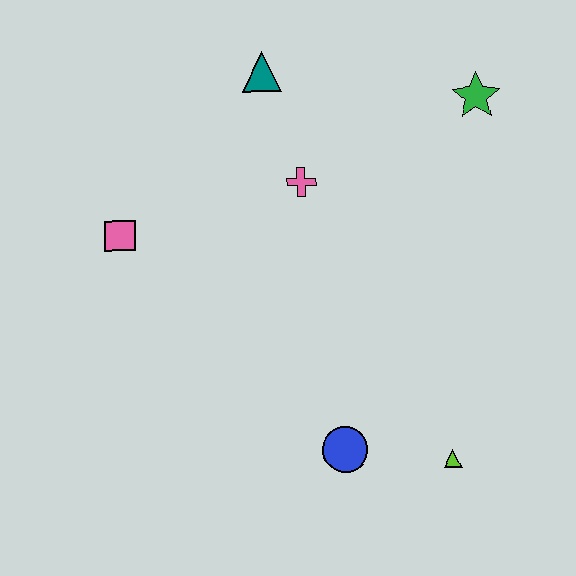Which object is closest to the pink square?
The pink cross is closest to the pink square.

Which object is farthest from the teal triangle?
The lime triangle is farthest from the teal triangle.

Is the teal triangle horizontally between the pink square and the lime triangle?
Yes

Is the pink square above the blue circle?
Yes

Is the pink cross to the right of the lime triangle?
No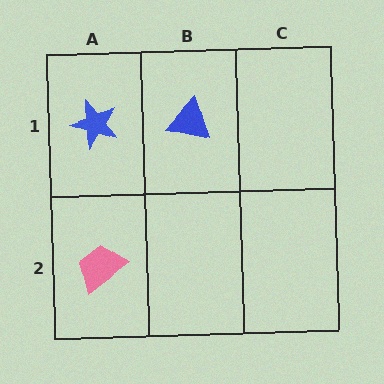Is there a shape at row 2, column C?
No, that cell is empty.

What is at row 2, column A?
A pink trapezoid.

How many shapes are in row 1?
2 shapes.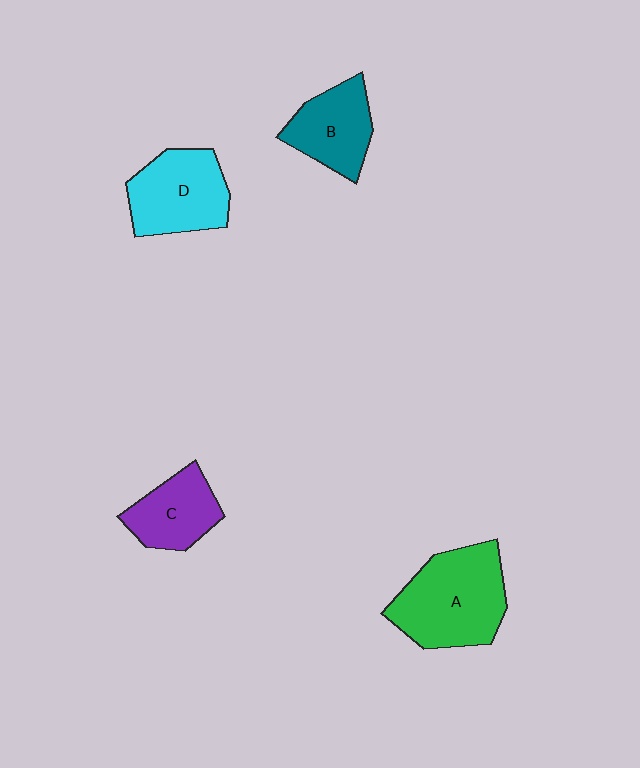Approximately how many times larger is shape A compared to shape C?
Approximately 1.7 times.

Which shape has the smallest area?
Shape C (purple).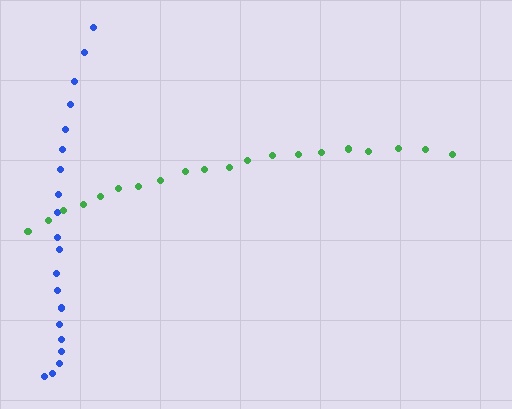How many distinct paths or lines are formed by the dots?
There are 2 distinct paths.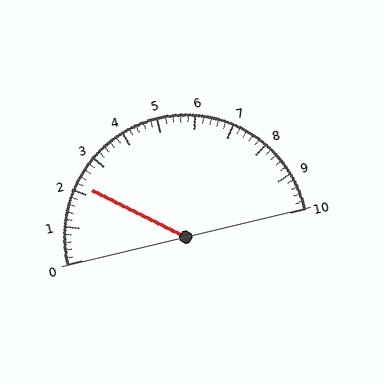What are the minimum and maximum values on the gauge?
The gauge ranges from 0 to 10.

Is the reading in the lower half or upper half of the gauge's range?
The reading is in the lower half of the range (0 to 10).